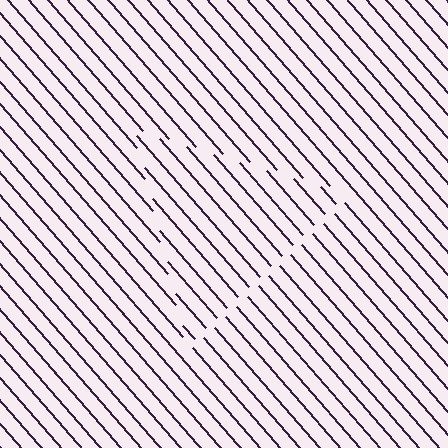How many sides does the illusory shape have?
3 sides — the line-ends trace a triangle.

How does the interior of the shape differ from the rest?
The interior of the shape contains the same grating, shifted by half a period — the contour is defined by the phase discontinuity where line-ends from the inner and outer gratings abut.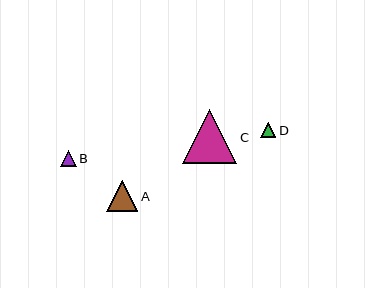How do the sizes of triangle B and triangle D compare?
Triangle B and triangle D are approximately the same size.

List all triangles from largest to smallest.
From largest to smallest: C, A, B, D.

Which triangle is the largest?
Triangle C is the largest with a size of approximately 54 pixels.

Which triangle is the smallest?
Triangle D is the smallest with a size of approximately 15 pixels.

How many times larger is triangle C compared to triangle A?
Triangle C is approximately 1.8 times the size of triangle A.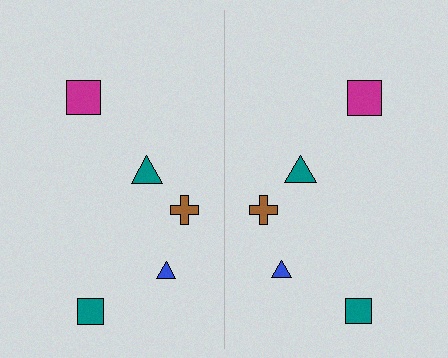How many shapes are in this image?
There are 10 shapes in this image.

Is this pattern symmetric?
Yes, this pattern has bilateral (reflection) symmetry.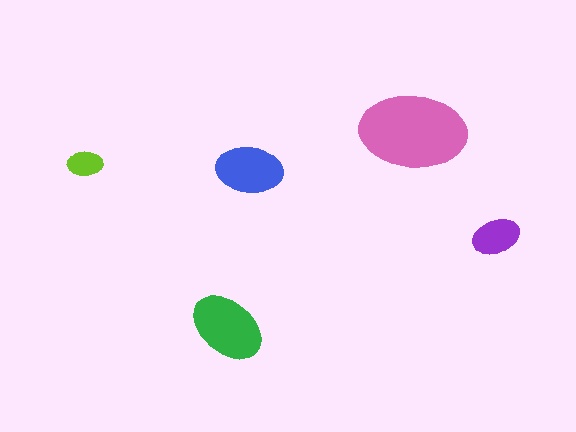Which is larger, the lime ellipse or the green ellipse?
The green one.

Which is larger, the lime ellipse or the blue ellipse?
The blue one.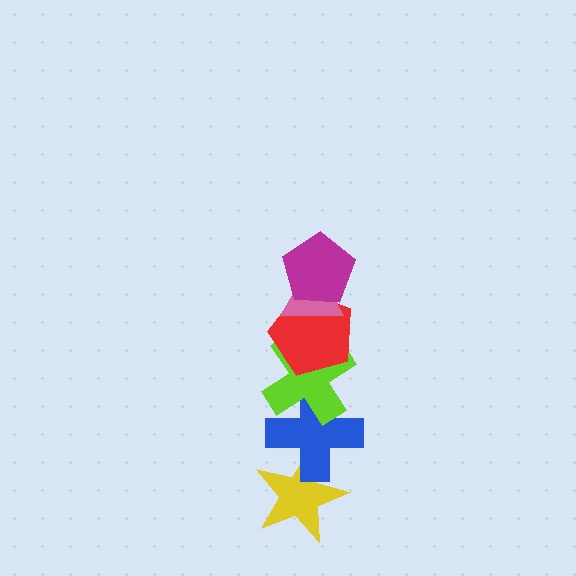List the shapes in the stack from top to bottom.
From top to bottom: the magenta pentagon, the pink triangle, the red pentagon, the lime cross, the blue cross, the yellow star.